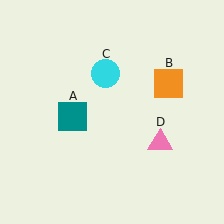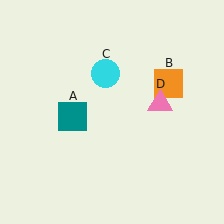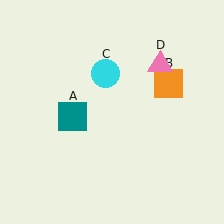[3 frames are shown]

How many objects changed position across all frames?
1 object changed position: pink triangle (object D).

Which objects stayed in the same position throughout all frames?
Teal square (object A) and orange square (object B) and cyan circle (object C) remained stationary.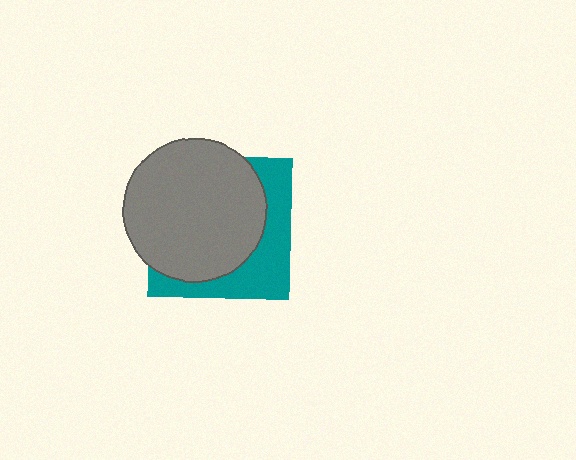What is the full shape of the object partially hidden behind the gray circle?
The partially hidden object is a teal square.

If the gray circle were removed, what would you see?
You would see the complete teal square.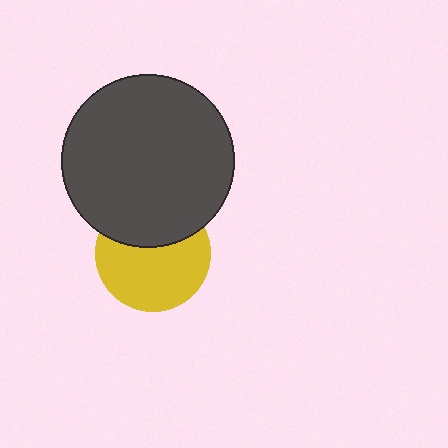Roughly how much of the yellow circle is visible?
About half of it is visible (roughly 63%).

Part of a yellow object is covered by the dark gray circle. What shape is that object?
It is a circle.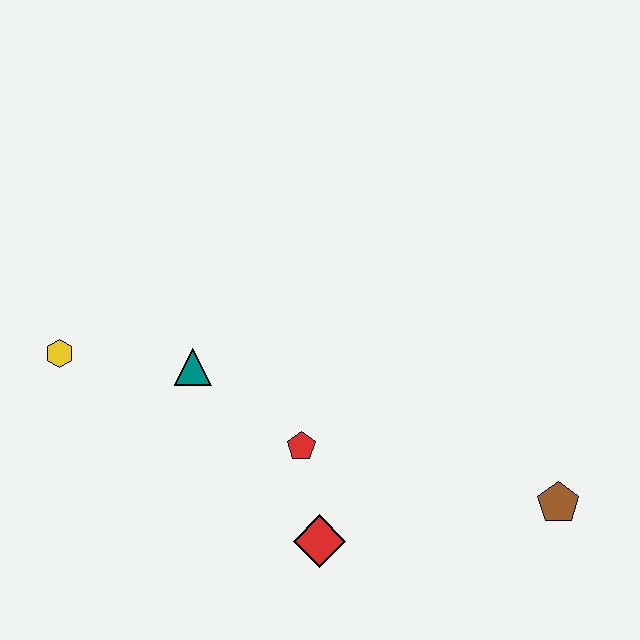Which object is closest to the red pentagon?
The red diamond is closest to the red pentagon.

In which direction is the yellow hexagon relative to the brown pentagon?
The yellow hexagon is to the left of the brown pentagon.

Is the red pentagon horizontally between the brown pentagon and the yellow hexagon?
Yes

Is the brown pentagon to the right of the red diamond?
Yes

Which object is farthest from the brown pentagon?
The yellow hexagon is farthest from the brown pentagon.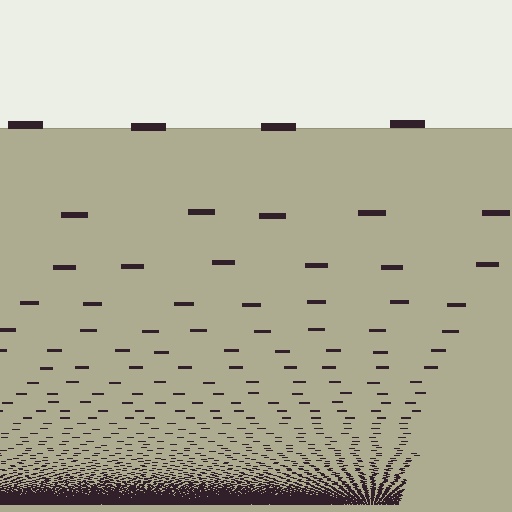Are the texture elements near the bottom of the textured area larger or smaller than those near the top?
Smaller. The gradient is inverted — elements near the bottom are smaller and denser.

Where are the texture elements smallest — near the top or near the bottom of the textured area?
Near the bottom.